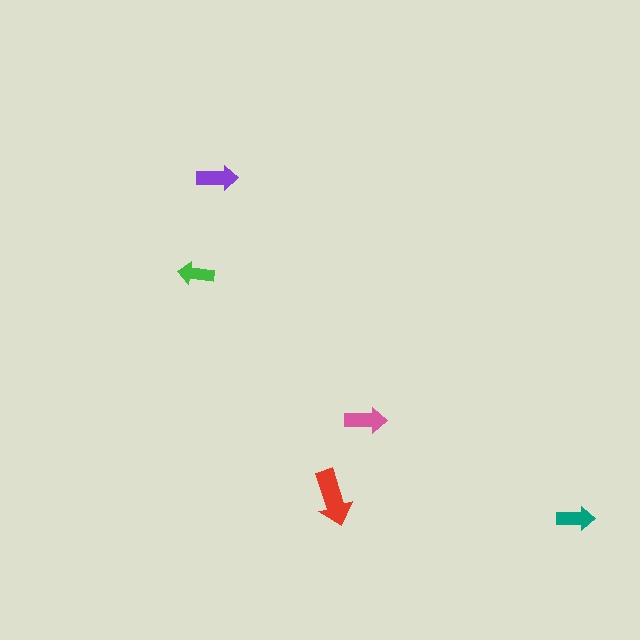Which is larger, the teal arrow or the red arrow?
The red one.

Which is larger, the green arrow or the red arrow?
The red one.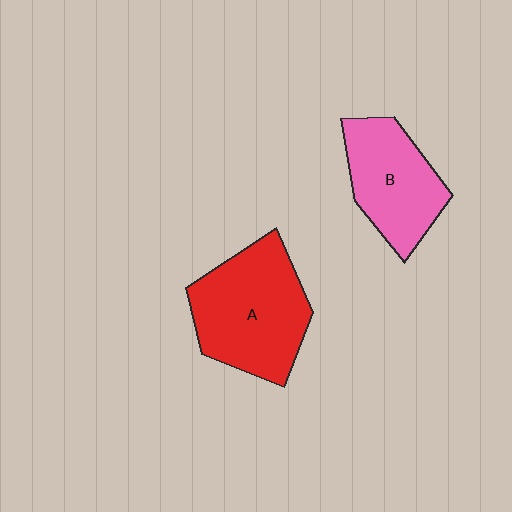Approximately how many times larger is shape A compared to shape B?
Approximately 1.3 times.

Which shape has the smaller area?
Shape B (pink).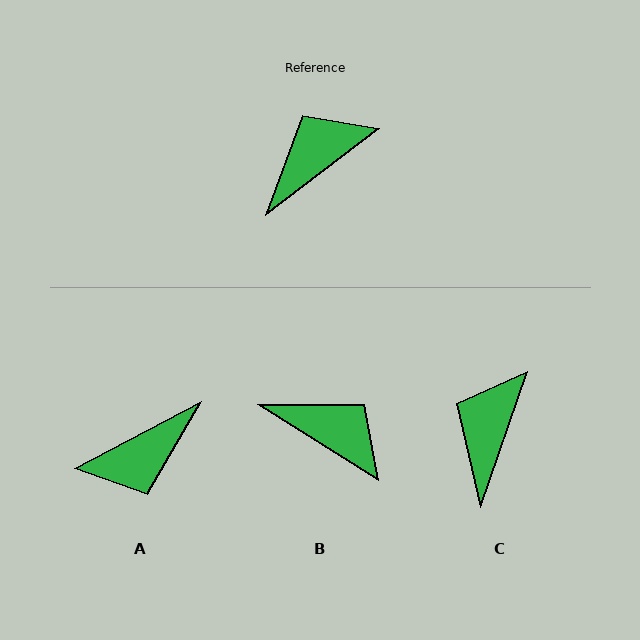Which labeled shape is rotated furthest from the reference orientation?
A, about 170 degrees away.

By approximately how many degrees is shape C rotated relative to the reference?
Approximately 34 degrees counter-clockwise.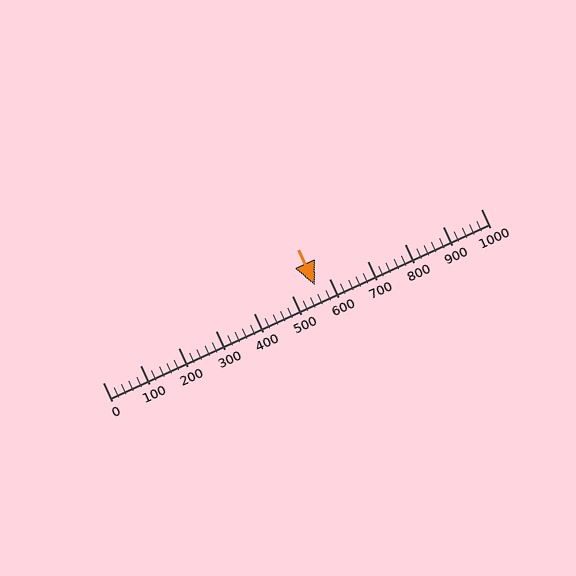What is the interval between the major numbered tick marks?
The major tick marks are spaced 100 units apart.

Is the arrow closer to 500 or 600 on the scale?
The arrow is closer to 600.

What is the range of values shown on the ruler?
The ruler shows values from 0 to 1000.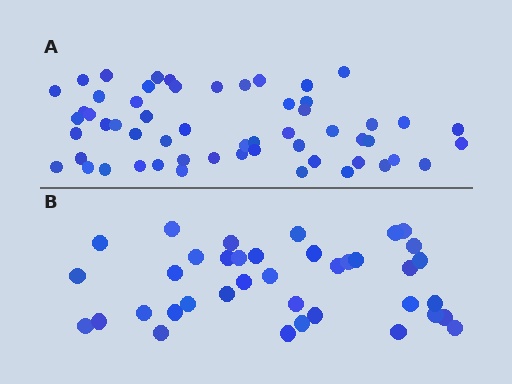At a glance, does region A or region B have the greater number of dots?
Region A (the top region) has more dots.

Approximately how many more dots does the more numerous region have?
Region A has approximately 20 more dots than region B.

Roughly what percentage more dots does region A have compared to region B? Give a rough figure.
About 45% more.